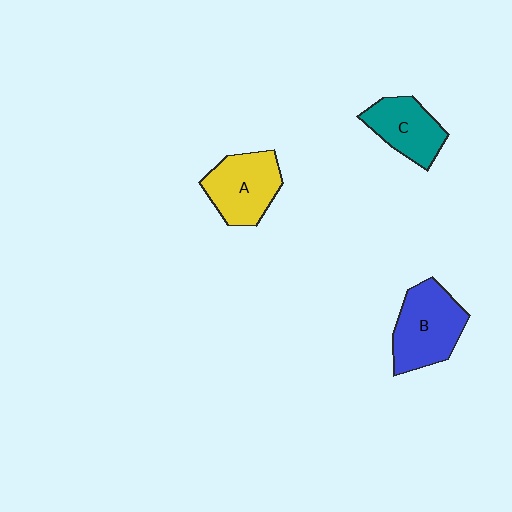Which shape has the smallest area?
Shape C (teal).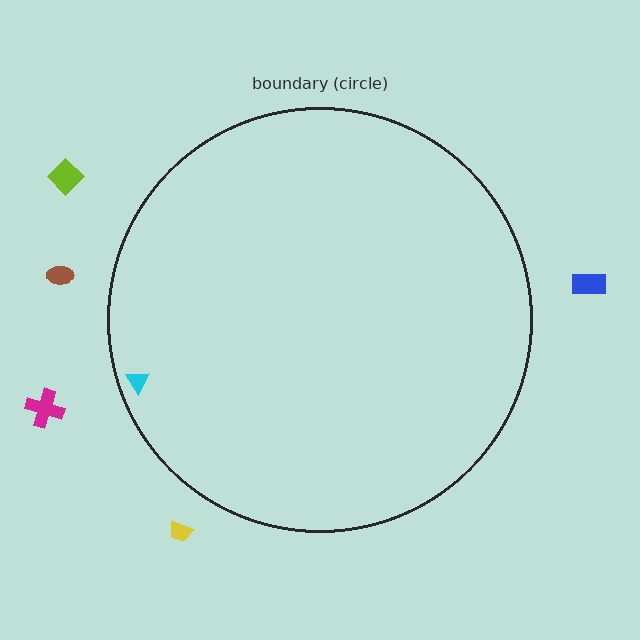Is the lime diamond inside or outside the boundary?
Outside.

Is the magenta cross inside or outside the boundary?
Outside.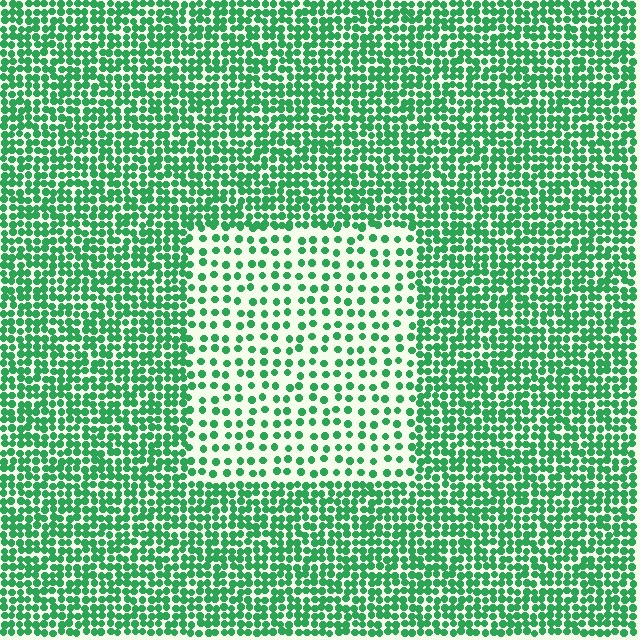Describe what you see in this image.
The image contains small green elements arranged at two different densities. A rectangle-shaped region is visible where the elements are less densely packed than the surrounding area.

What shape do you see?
I see a rectangle.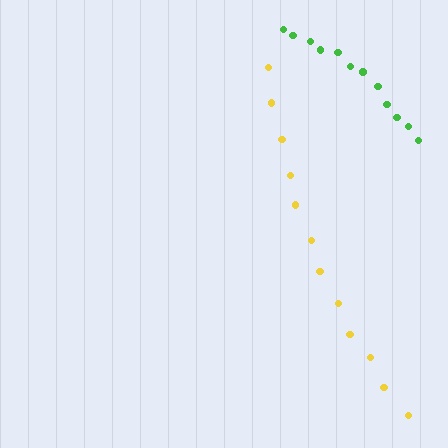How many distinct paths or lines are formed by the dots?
There are 2 distinct paths.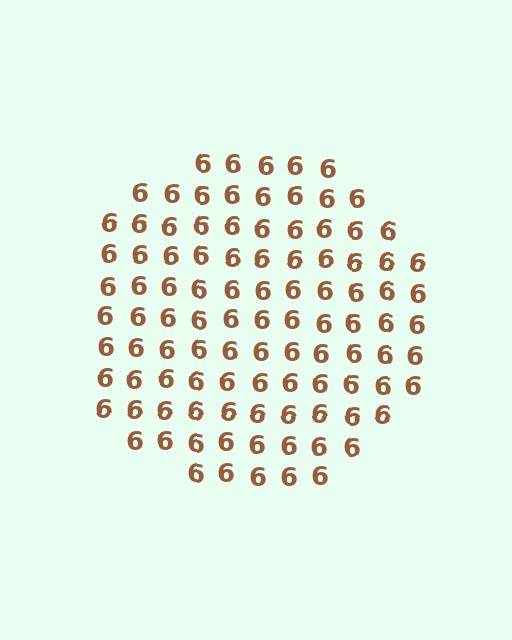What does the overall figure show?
The overall figure shows a circle.